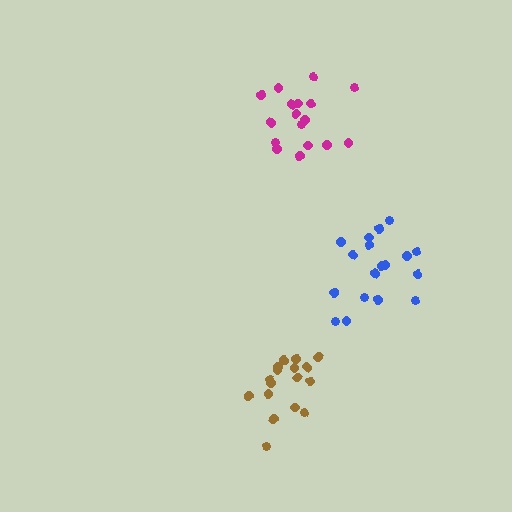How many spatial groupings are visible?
There are 3 spatial groupings.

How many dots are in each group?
Group 1: 18 dots, Group 2: 17 dots, Group 3: 18 dots (53 total).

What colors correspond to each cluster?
The clusters are colored: brown, magenta, blue.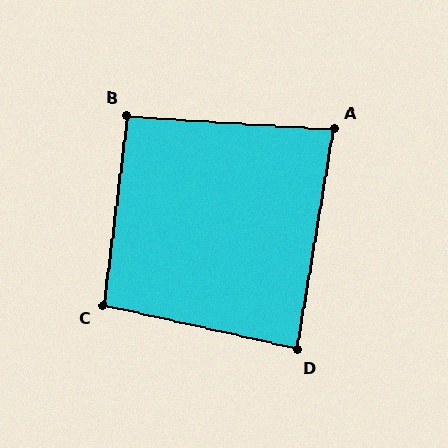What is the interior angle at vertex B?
Approximately 93 degrees (approximately right).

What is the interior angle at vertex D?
Approximately 87 degrees (approximately right).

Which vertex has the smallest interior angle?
A, at approximately 84 degrees.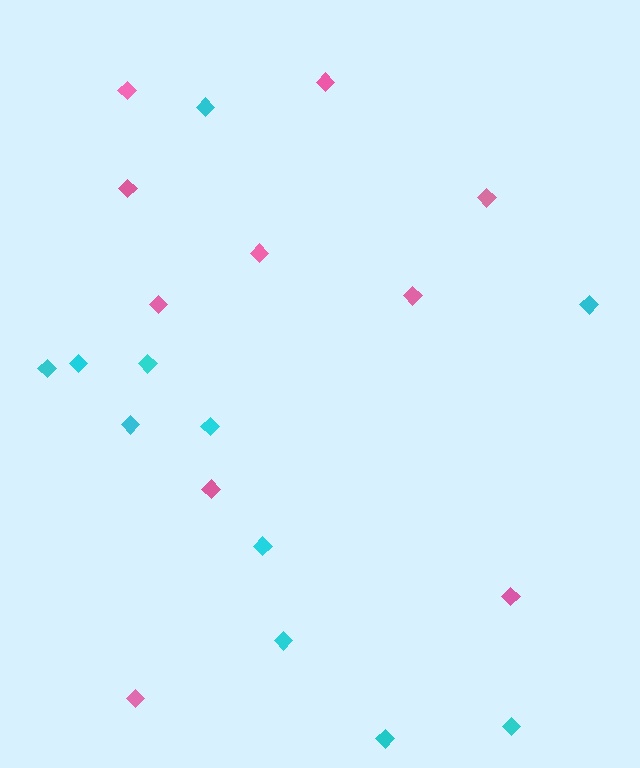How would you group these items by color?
There are 2 groups: one group of pink diamonds (10) and one group of cyan diamonds (11).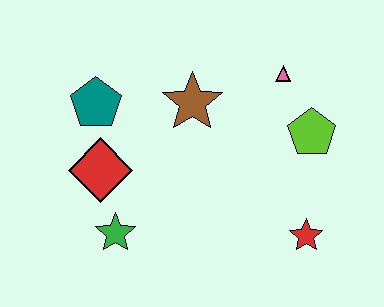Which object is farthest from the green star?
The pink triangle is farthest from the green star.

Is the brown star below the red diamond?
No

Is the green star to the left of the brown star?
Yes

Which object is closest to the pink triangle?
The lime pentagon is closest to the pink triangle.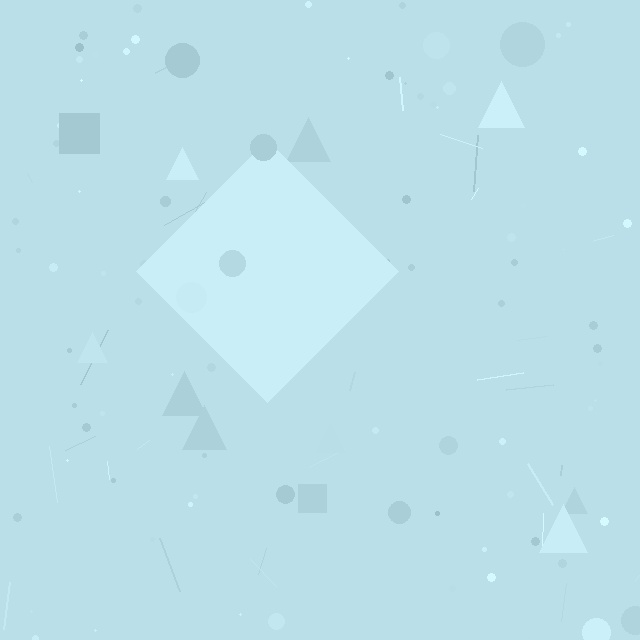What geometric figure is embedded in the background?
A diamond is embedded in the background.